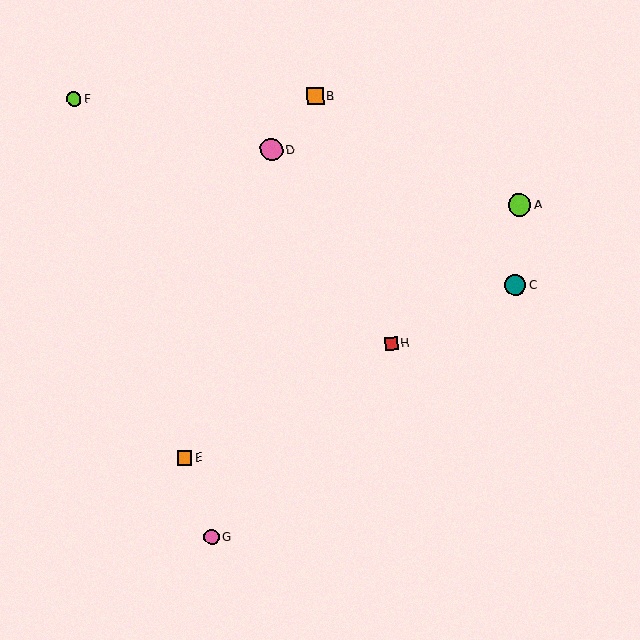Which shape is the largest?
The lime circle (labeled A) is the largest.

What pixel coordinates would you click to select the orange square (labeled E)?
Click at (184, 458) to select the orange square E.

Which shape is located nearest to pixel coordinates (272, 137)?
The pink circle (labeled D) at (271, 150) is nearest to that location.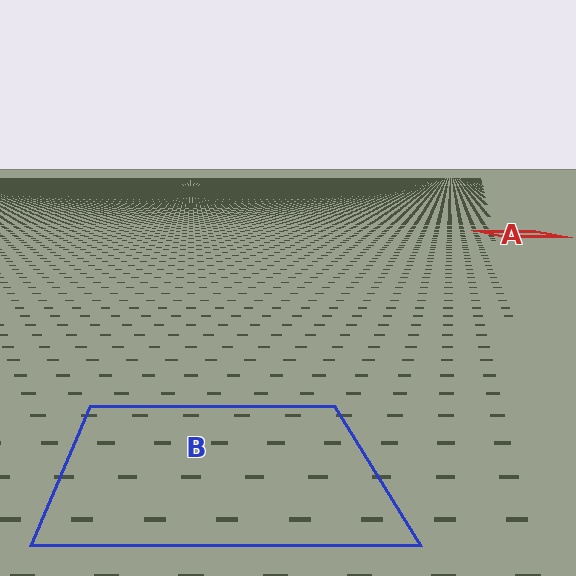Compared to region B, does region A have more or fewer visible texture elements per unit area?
Region A has more texture elements per unit area — they are packed more densely because it is farther away.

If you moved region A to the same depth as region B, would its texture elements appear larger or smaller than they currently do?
They would appear larger. At a closer depth, the same texture elements are projected at a bigger on-screen size.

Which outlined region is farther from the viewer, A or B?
Region A is farther from the viewer — the texture elements inside it appear smaller and more densely packed.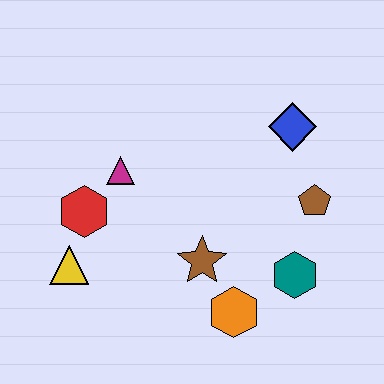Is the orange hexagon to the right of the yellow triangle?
Yes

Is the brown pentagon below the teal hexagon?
No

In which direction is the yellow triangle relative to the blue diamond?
The yellow triangle is to the left of the blue diamond.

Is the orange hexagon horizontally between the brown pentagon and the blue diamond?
No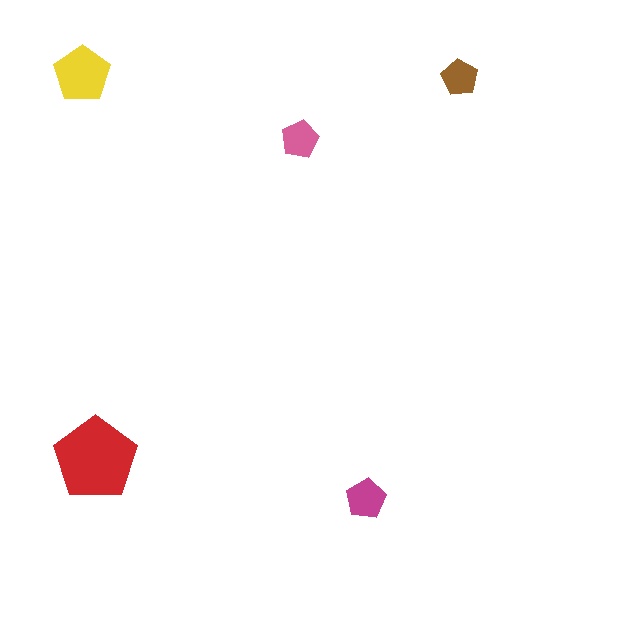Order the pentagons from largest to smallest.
the red one, the yellow one, the magenta one, the pink one, the brown one.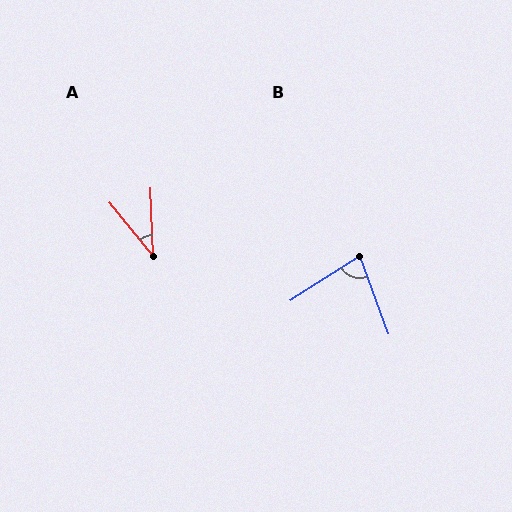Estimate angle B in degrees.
Approximately 78 degrees.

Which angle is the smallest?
A, at approximately 37 degrees.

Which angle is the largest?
B, at approximately 78 degrees.